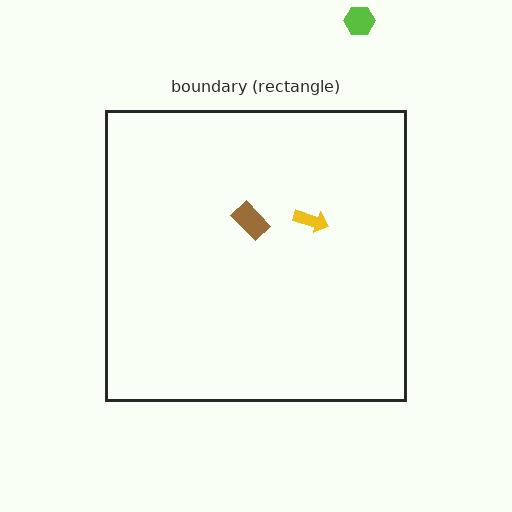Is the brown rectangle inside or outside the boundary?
Inside.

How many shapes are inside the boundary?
2 inside, 1 outside.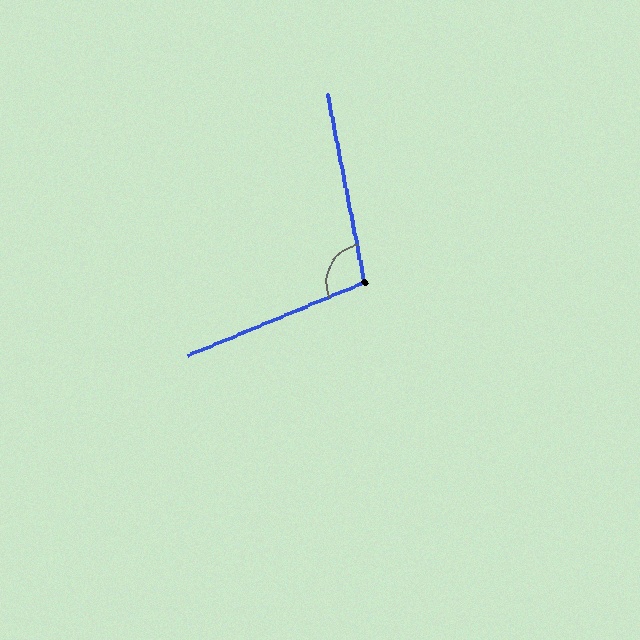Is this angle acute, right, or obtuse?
It is obtuse.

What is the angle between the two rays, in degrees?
Approximately 101 degrees.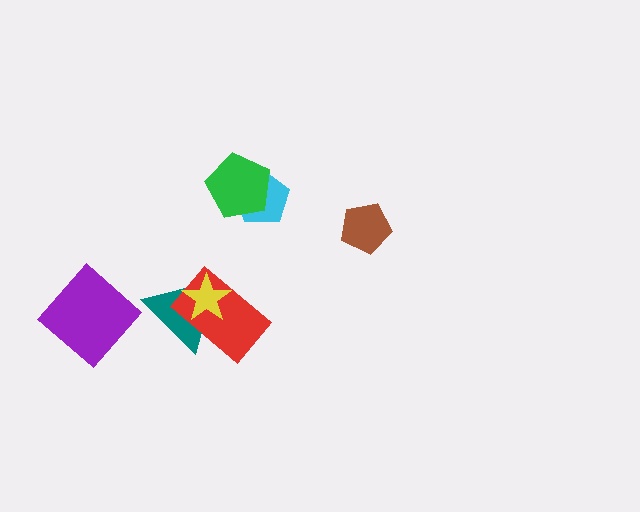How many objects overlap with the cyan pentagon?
1 object overlaps with the cyan pentagon.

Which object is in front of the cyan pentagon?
The green pentagon is in front of the cyan pentagon.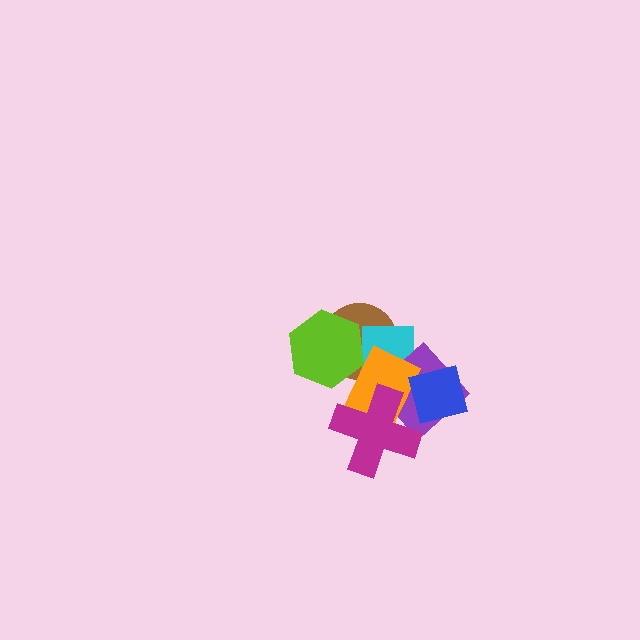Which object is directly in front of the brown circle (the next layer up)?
The cyan square is directly in front of the brown circle.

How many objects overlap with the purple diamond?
4 objects overlap with the purple diamond.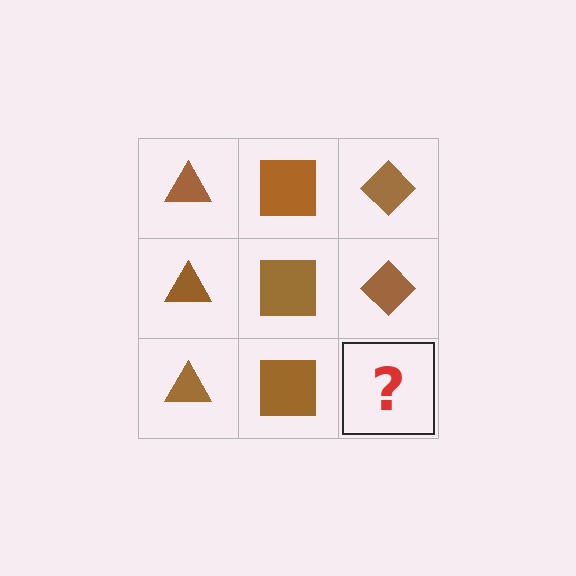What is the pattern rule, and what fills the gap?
The rule is that each column has a consistent shape. The gap should be filled with a brown diamond.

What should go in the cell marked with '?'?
The missing cell should contain a brown diamond.